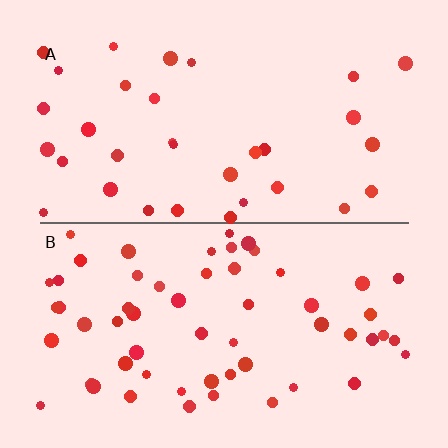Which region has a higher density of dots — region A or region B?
B (the bottom).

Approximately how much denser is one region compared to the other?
Approximately 1.7× — region B over region A.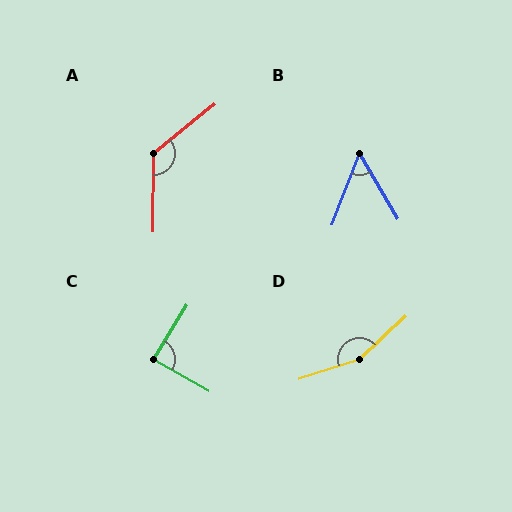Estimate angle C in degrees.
Approximately 88 degrees.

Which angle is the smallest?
B, at approximately 51 degrees.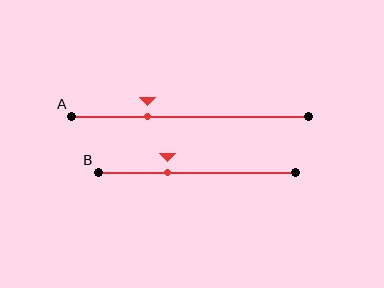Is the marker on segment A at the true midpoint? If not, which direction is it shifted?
No, the marker on segment A is shifted to the left by about 18% of the segment length.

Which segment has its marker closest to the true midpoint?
Segment B has its marker closest to the true midpoint.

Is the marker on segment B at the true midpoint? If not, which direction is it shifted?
No, the marker on segment B is shifted to the left by about 15% of the segment length.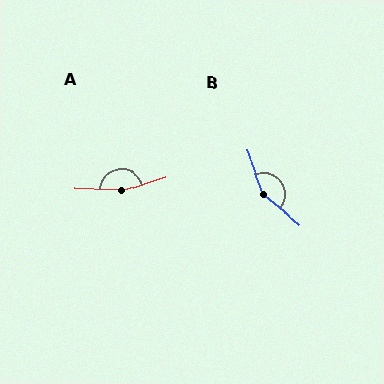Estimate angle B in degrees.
Approximately 149 degrees.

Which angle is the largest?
A, at approximately 162 degrees.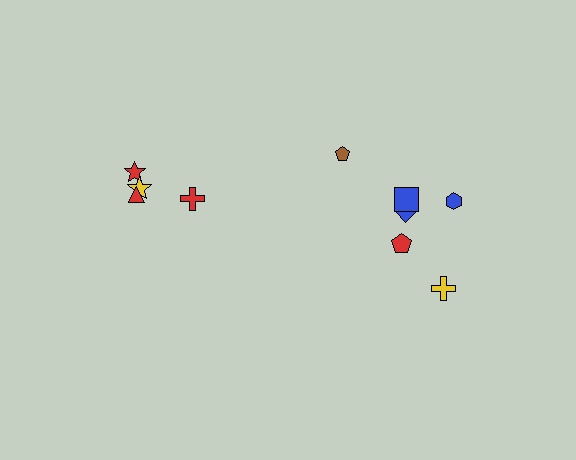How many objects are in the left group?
There are 4 objects.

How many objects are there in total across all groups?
There are 10 objects.